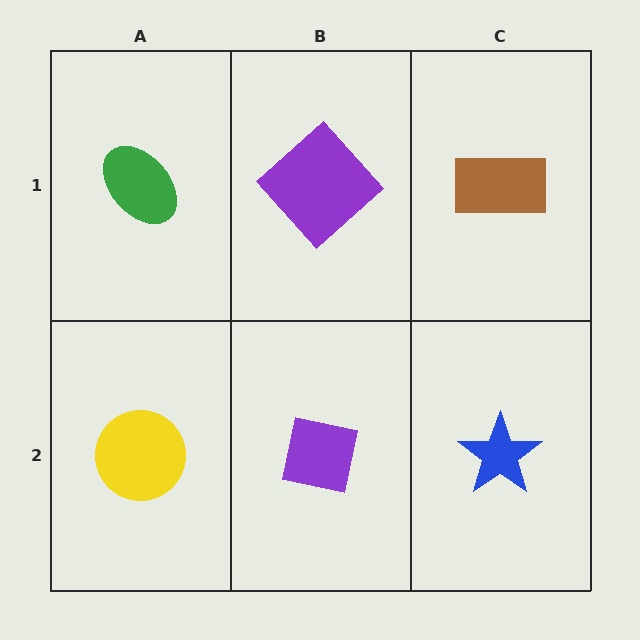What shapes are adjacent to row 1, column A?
A yellow circle (row 2, column A), a purple diamond (row 1, column B).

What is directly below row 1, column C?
A blue star.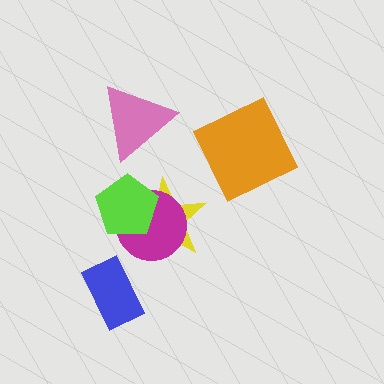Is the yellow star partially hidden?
Yes, it is partially covered by another shape.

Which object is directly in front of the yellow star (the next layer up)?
The magenta circle is directly in front of the yellow star.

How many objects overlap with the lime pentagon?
2 objects overlap with the lime pentagon.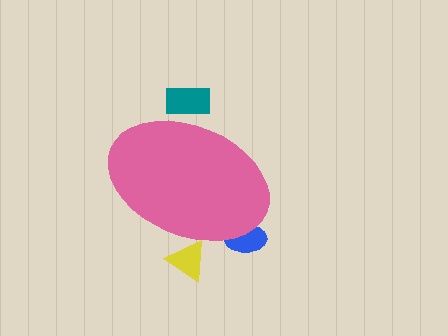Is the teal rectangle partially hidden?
Yes, the teal rectangle is partially hidden behind the pink ellipse.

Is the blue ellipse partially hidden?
Yes, the blue ellipse is partially hidden behind the pink ellipse.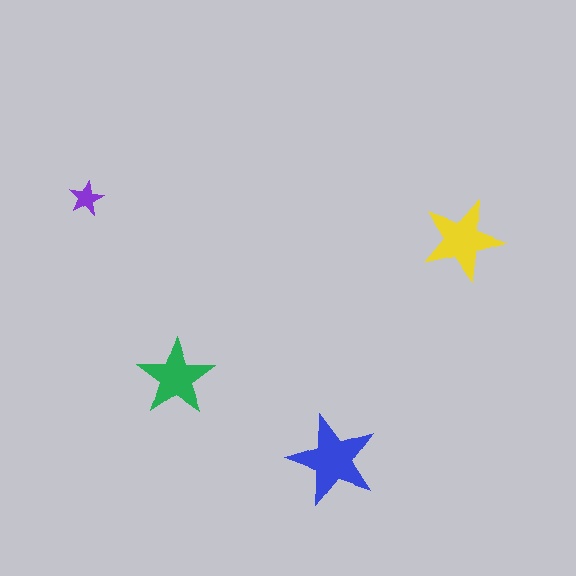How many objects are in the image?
There are 4 objects in the image.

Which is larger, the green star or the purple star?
The green one.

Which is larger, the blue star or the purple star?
The blue one.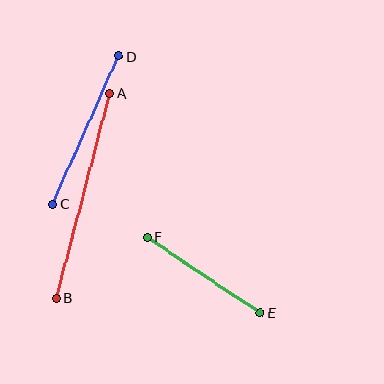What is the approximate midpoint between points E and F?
The midpoint is at approximately (204, 275) pixels.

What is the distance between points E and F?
The distance is approximately 136 pixels.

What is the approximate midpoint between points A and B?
The midpoint is at approximately (83, 196) pixels.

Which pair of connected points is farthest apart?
Points A and B are farthest apart.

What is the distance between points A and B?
The distance is approximately 212 pixels.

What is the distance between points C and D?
The distance is approximately 162 pixels.